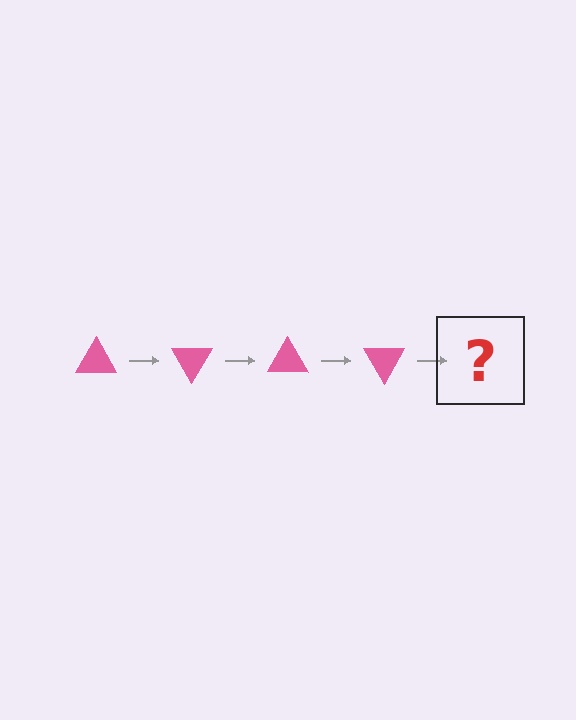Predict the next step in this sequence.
The next step is a pink triangle rotated 240 degrees.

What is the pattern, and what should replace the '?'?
The pattern is that the triangle rotates 60 degrees each step. The '?' should be a pink triangle rotated 240 degrees.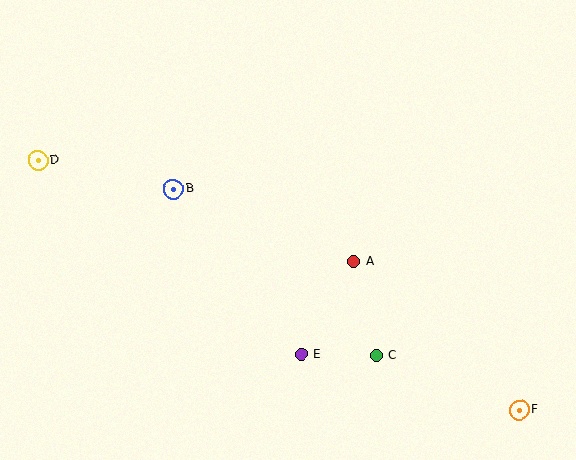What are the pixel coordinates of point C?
Point C is at (376, 355).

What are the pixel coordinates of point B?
Point B is at (173, 189).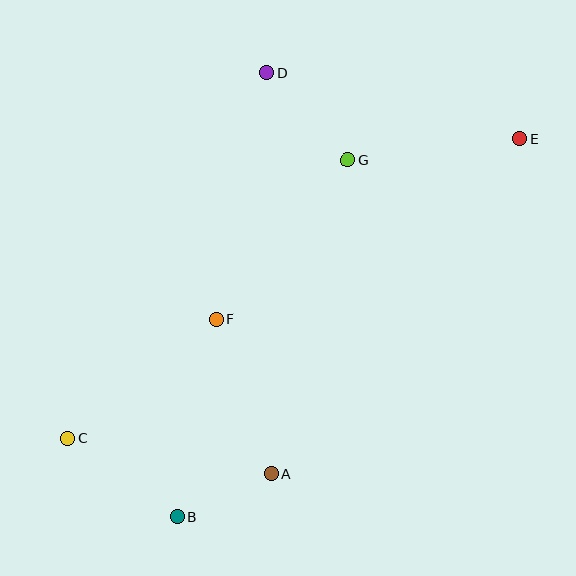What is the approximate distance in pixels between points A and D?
The distance between A and D is approximately 401 pixels.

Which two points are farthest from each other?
Points C and E are farthest from each other.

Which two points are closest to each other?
Points A and B are closest to each other.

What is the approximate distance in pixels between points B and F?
The distance between B and F is approximately 202 pixels.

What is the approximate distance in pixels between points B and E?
The distance between B and E is approximately 510 pixels.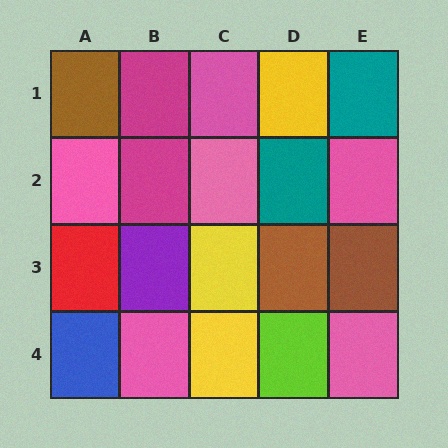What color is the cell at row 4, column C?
Yellow.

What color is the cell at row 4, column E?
Pink.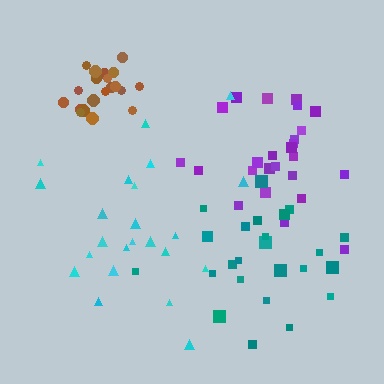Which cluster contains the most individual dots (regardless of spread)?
Purple (25).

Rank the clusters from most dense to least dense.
brown, purple, teal, cyan.